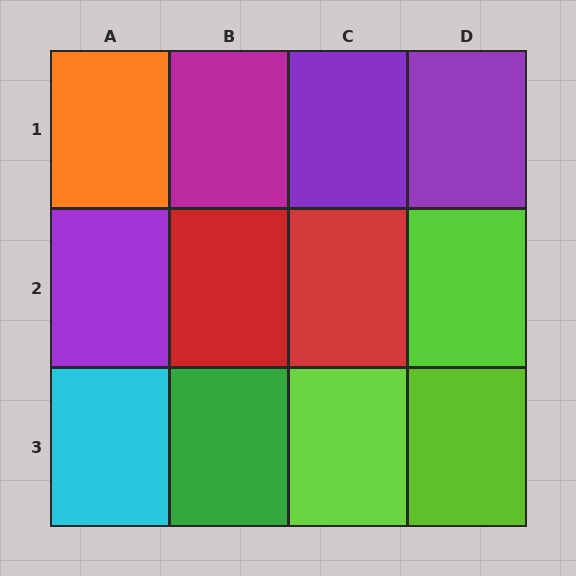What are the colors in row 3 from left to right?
Cyan, green, lime, lime.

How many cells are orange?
1 cell is orange.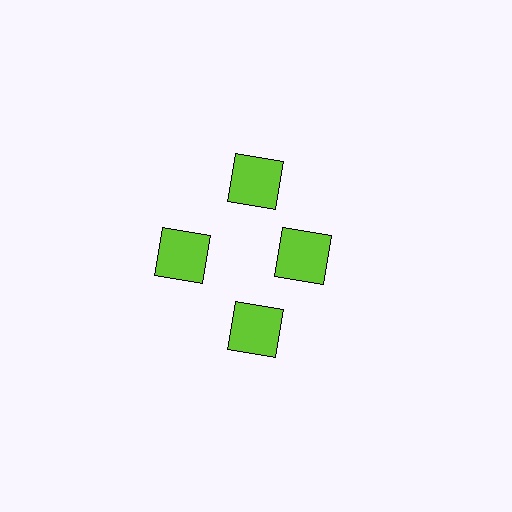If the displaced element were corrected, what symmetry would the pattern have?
It would have 4-fold rotational symmetry — the pattern would map onto itself every 90 degrees.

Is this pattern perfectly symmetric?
No. The 4 lime squares are arranged in a ring, but one element near the 3 o'clock position is pulled inward toward the center, breaking the 4-fold rotational symmetry.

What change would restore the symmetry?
The symmetry would be restored by moving it outward, back onto the ring so that all 4 squares sit at equal angles and equal distance from the center.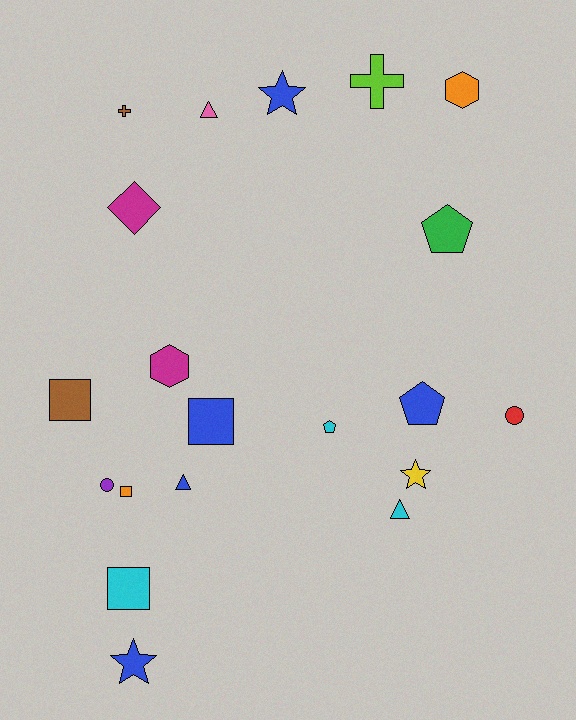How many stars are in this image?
There are 3 stars.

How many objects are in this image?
There are 20 objects.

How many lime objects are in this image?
There is 1 lime object.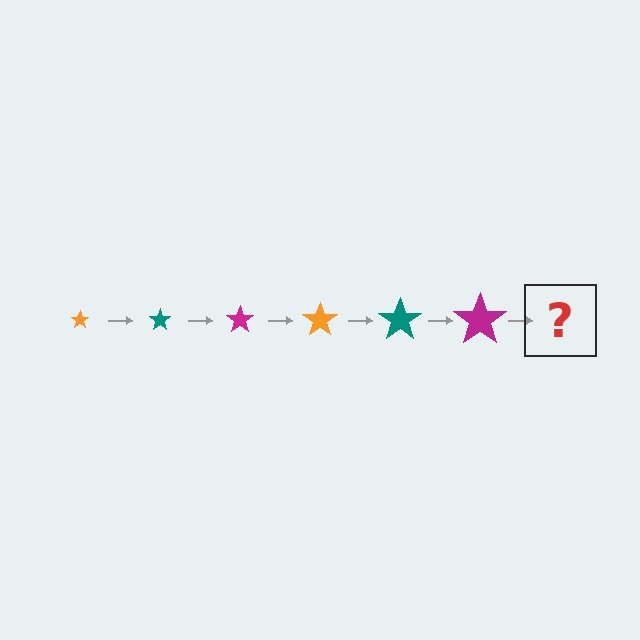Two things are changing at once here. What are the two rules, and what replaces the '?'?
The two rules are that the star grows larger each step and the color cycles through orange, teal, and magenta. The '?' should be an orange star, larger than the previous one.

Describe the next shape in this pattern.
It should be an orange star, larger than the previous one.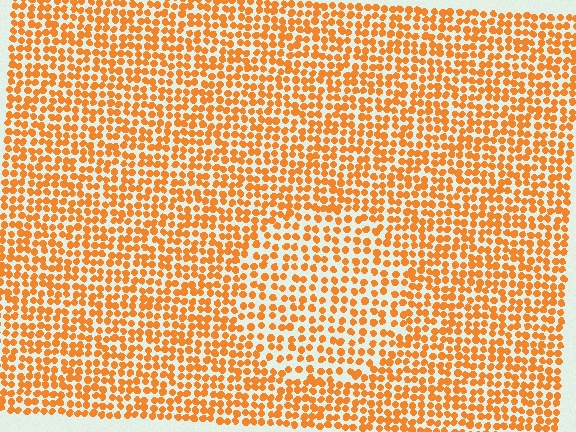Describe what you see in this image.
The image contains small orange elements arranged at two different densities. A circle-shaped region is visible where the elements are less densely packed than the surrounding area.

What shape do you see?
I see a circle.